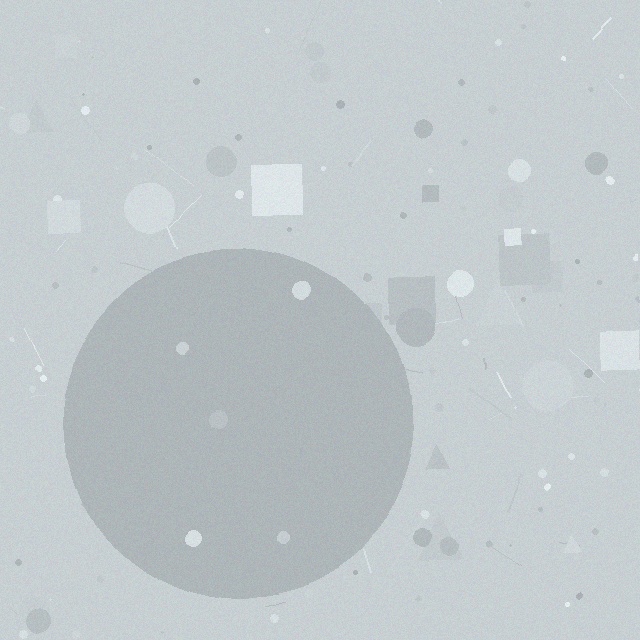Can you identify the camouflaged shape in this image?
The camouflaged shape is a circle.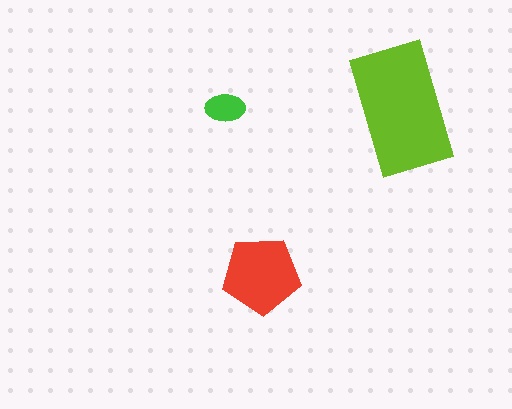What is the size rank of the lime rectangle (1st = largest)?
1st.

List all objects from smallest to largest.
The green ellipse, the red pentagon, the lime rectangle.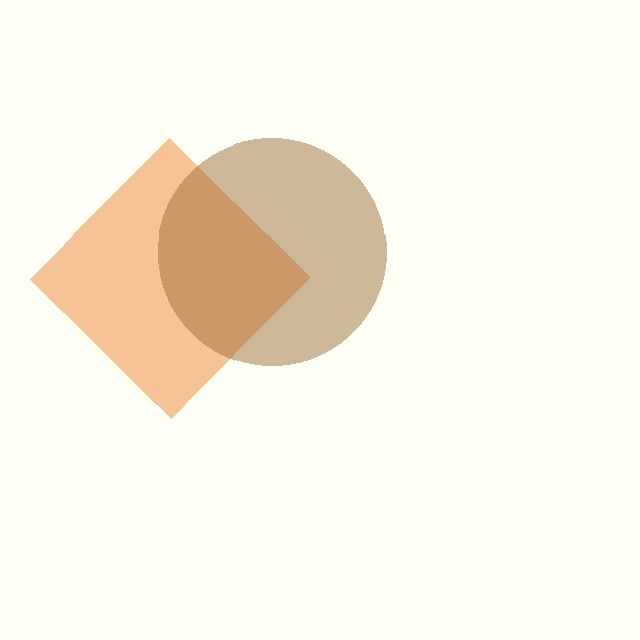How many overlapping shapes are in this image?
There are 2 overlapping shapes in the image.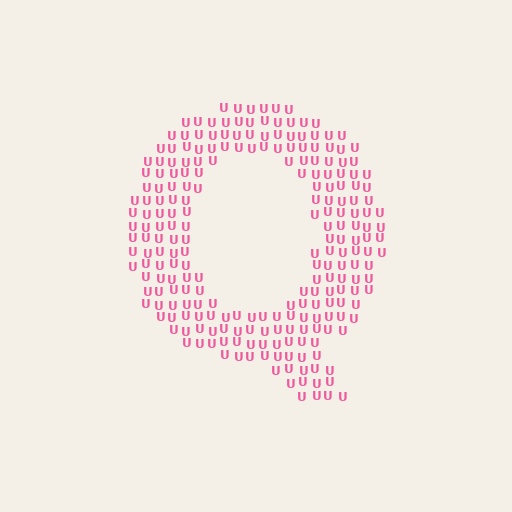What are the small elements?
The small elements are letter U's.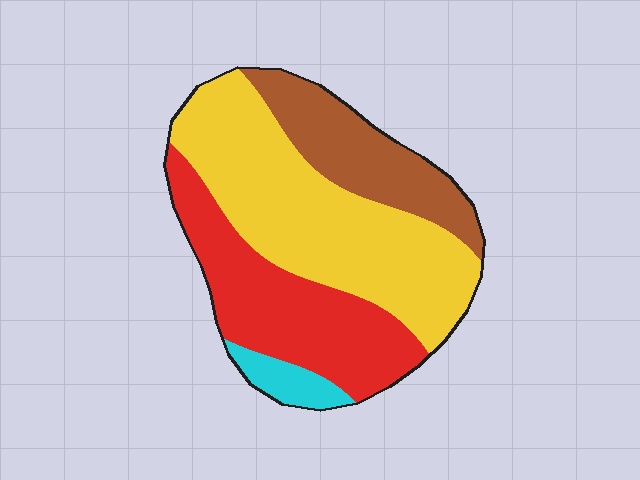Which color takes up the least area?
Cyan, at roughly 5%.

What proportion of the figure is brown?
Brown takes up less than a quarter of the figure.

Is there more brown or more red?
Red.